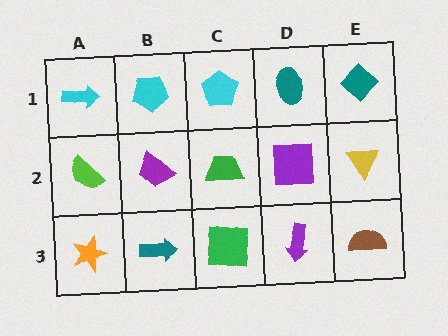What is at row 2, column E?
A yellow triangle.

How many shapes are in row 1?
5 shapes.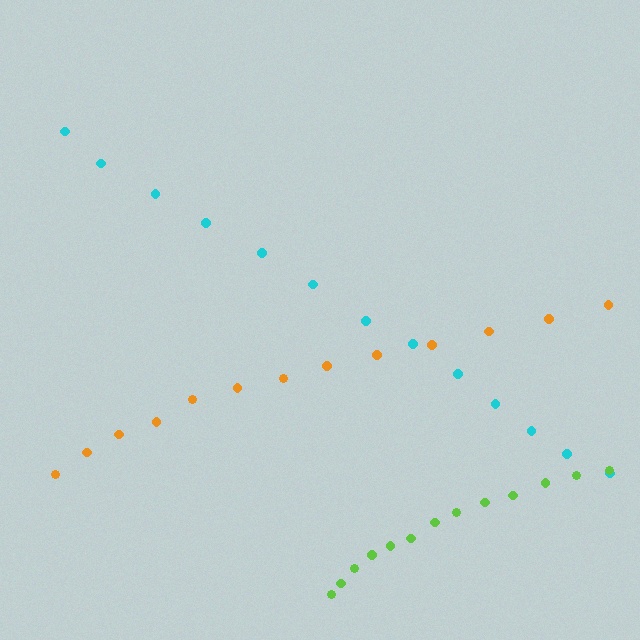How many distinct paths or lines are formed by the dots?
There are 3 distinct paths.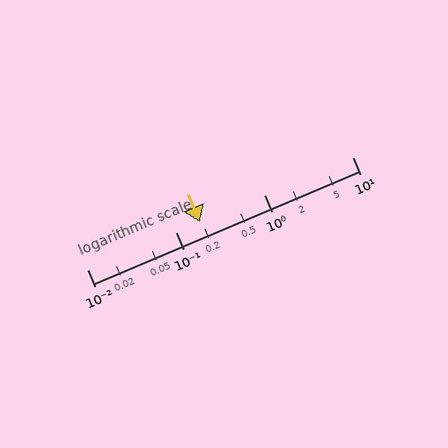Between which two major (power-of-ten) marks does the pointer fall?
The pointer is between 0.1 and 1.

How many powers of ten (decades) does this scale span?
The scale spans 3 decades, from 0.01 to 10.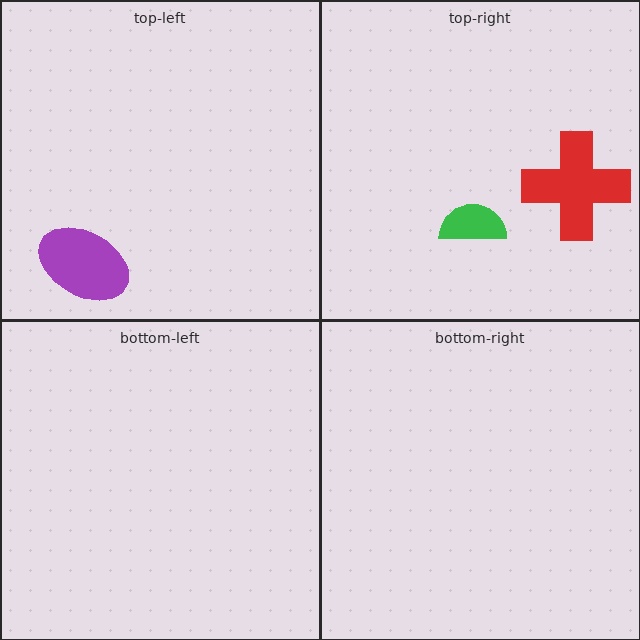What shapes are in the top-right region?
The red cross, the green semicircle.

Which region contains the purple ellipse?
The top-left region.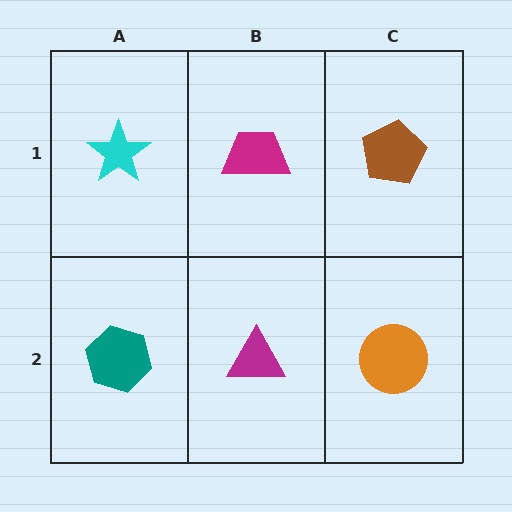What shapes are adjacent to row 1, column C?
An orange circle (row 2, column C), a magenta trapezoid (row 1, column B).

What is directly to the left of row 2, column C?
A magenta triangle.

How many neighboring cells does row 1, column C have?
2.